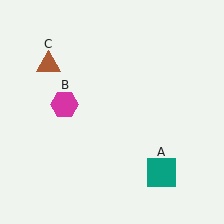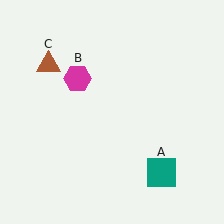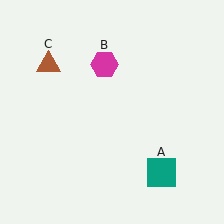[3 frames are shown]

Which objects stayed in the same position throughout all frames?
Teal square (object A) and brown triangle (object C) remained stationary.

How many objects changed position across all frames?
1 object changed position: magenta hexagon (object B).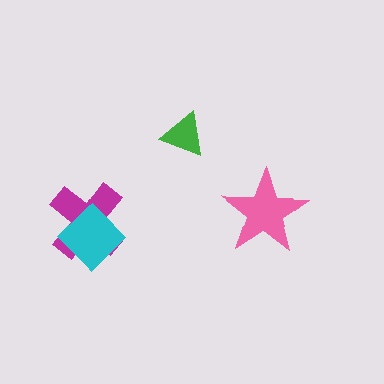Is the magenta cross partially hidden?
Yes, it is partially covered by another shape.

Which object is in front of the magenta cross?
The cyan diamond is in front of the magenta cross.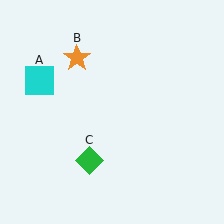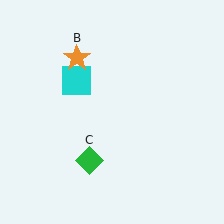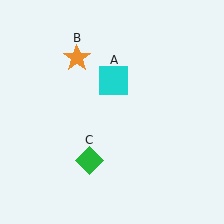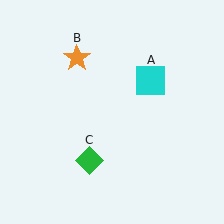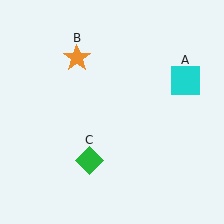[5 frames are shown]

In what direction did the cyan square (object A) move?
The cyan square (object A) moved right.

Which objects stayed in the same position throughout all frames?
Orange star (object B) and green diamond (object C) remained stationary.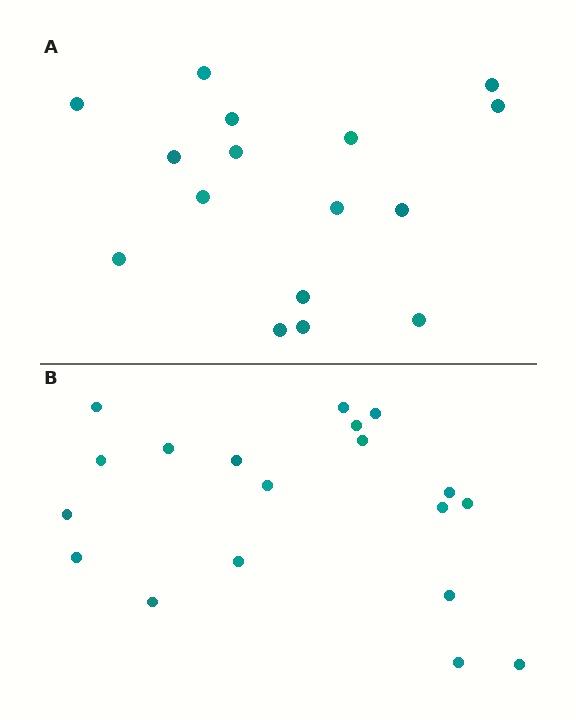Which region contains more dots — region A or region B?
Region B (the bottom region) has more dots.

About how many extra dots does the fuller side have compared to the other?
Region B has just a few more — roughly 2 or 3 more dots than region A.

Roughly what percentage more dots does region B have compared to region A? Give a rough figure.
About 20% more.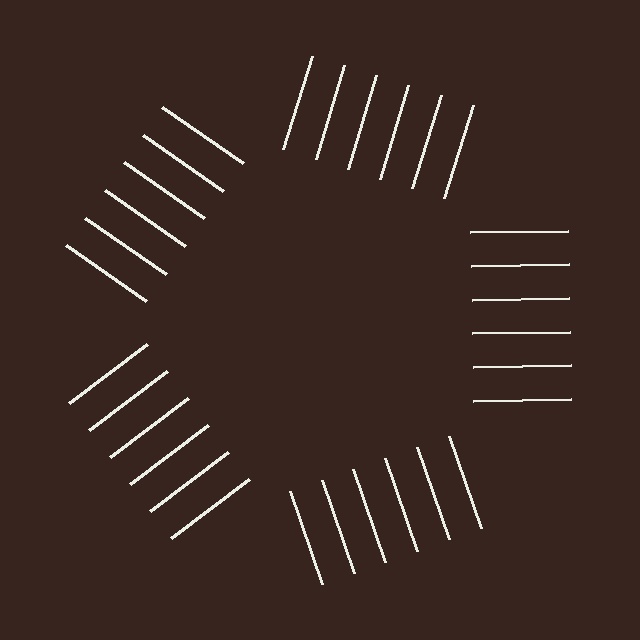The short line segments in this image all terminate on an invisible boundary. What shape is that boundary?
An illusory pentagon — the line segments terminate on its edges but no continuous stroke is drawn.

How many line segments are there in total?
30 — 6 along each of the 5 edges.